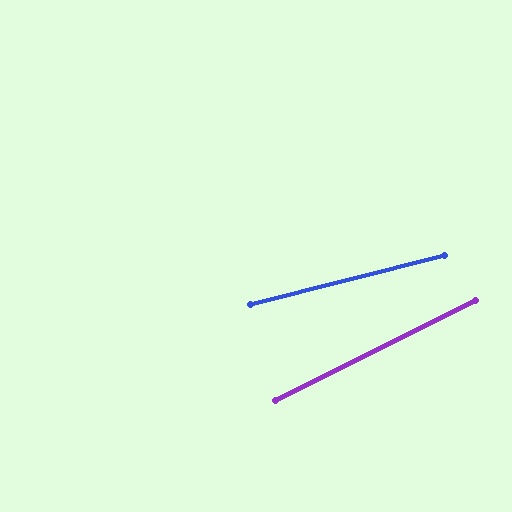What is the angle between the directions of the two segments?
Approximately 12 degrees.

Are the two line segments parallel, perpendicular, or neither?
Neither parallel nor perpendicular — they differ by about 12°.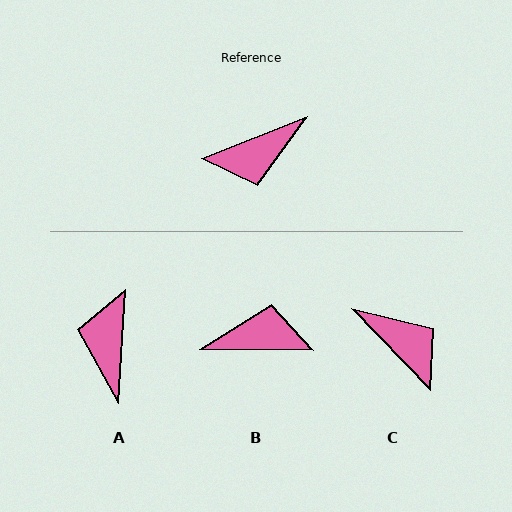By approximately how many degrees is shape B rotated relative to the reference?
Approximately 158 degrees counter-clockwise.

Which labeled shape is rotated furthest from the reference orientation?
B, about 158 degrees away.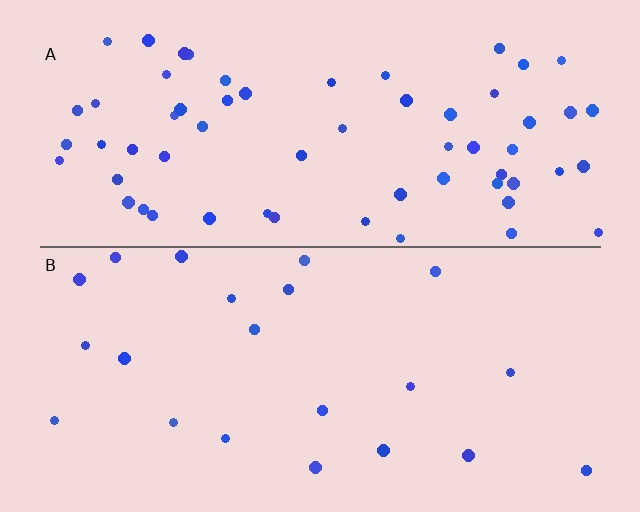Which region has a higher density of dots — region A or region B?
A (the top).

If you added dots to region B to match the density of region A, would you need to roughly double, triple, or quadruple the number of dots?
Approximately triple.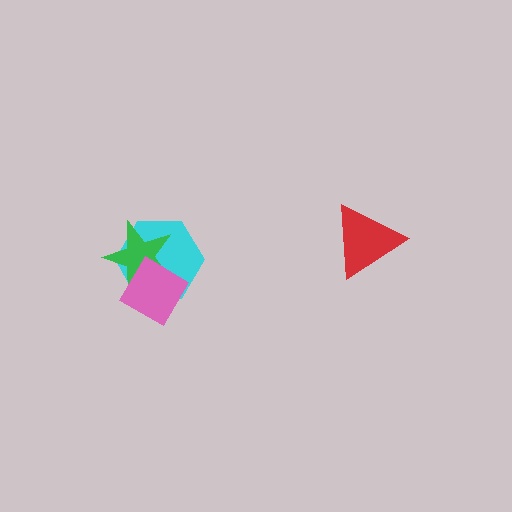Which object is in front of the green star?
The pink diamond is in front of the green star.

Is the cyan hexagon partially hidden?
Yes, it is partially covered by another shape.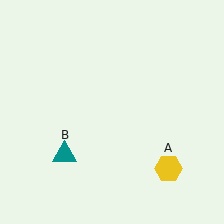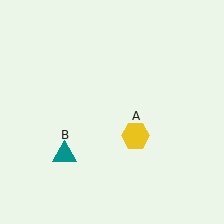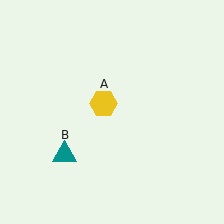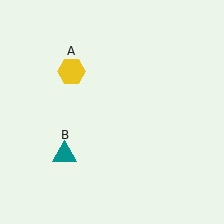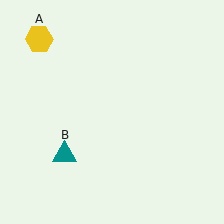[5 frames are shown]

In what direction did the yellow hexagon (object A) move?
The yellow hexagon (object A) moved up and to the left.